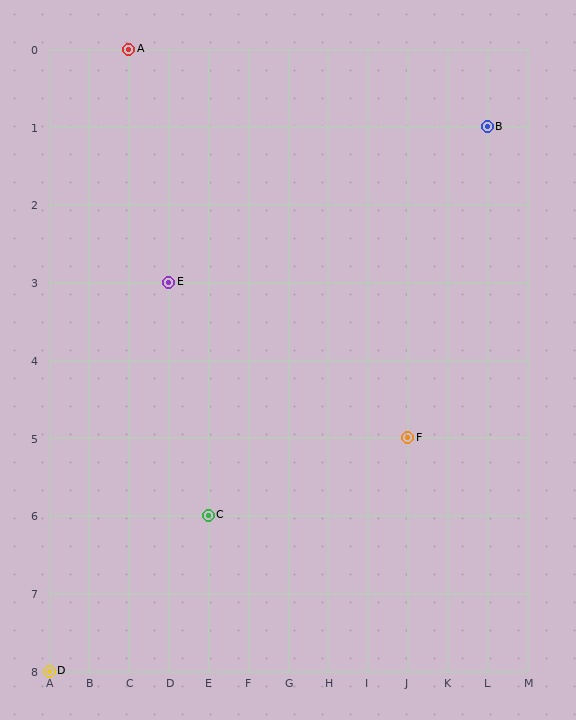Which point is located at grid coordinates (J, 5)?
Point F is at (J, 5).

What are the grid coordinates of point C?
Point C is at grid coordinates (E, 6).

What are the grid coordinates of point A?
Point A is at grid coordinates (C, 0).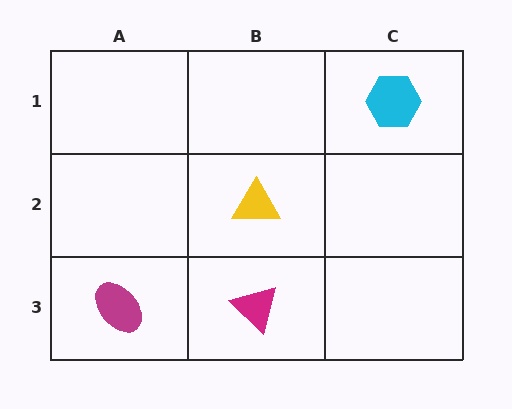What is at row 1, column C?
A cyan hexagon.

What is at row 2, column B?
A yellow triangle.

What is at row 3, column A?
A magenta ellipse.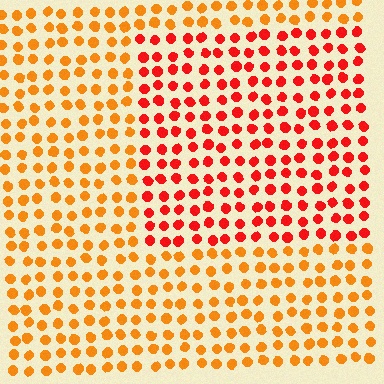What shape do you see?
I see a rectangle.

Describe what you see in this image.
The image is filled with small orange elements in a uniform arrangement. A rectangle-shaped region is visible where the elements are tinted to a slightly different hue, forming a subtle color boundary.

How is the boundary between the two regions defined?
The boundary is defined purely by a slight shift in hue (about 33 degrees). Spacing, size, and orientation are identical on both sides.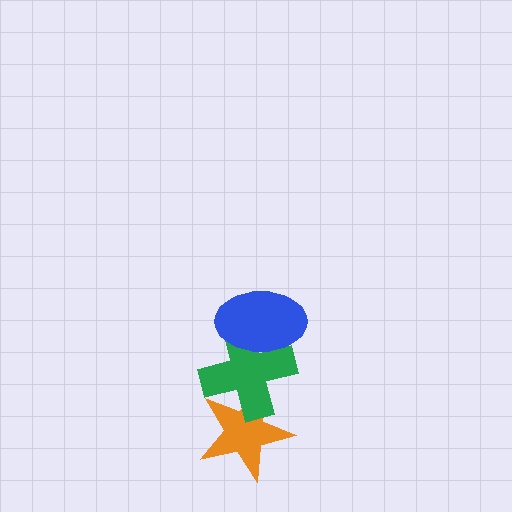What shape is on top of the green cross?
The blue ellipse is on top of the green cross.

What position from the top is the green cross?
The green cross is 2nd from the top.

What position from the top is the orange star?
The orange star is 3rd from the top.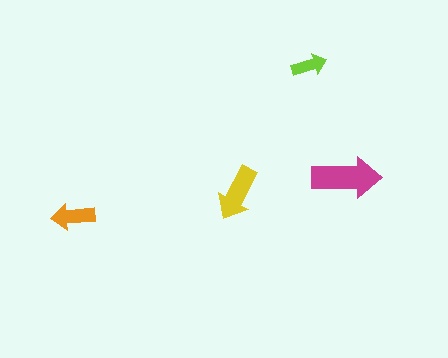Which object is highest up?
The lime arrow is topmost.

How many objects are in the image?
There are 4 objects in the image.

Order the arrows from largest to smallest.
the magenta one, the yellow one, the orange one, the lime one.